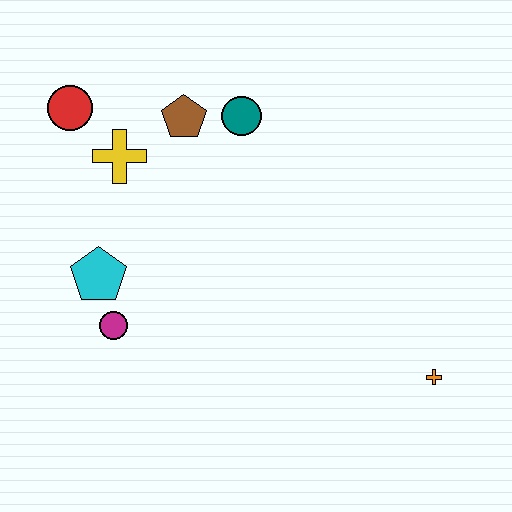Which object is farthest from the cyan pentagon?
The orange cross is farthest from the cyan pentagon.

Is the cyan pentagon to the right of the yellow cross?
No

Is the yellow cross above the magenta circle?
Yes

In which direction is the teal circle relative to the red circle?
The teal circle is to the right of the red circle.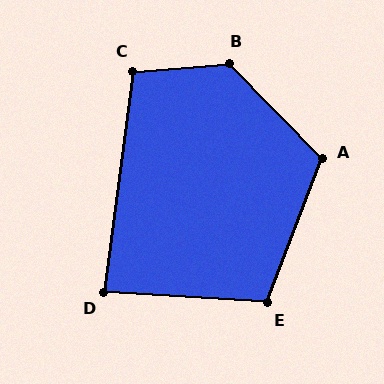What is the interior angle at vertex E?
Approximately 107 degrees (obtuse).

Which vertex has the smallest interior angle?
D, at approximately 86 degrees.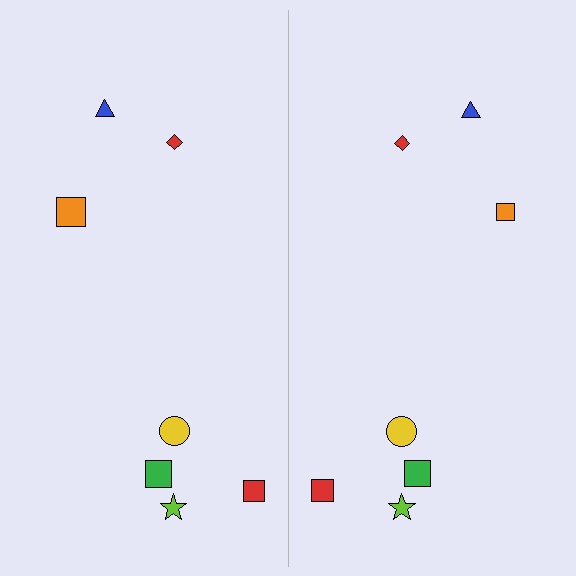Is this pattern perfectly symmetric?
No, the pattern is not perfectly symmetric. The orange square on the right side has a different size than its mirror counterpart.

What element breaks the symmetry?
The orange square on the right side has a different size than its mirror counterpart.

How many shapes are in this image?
There are 14 shapes in this image.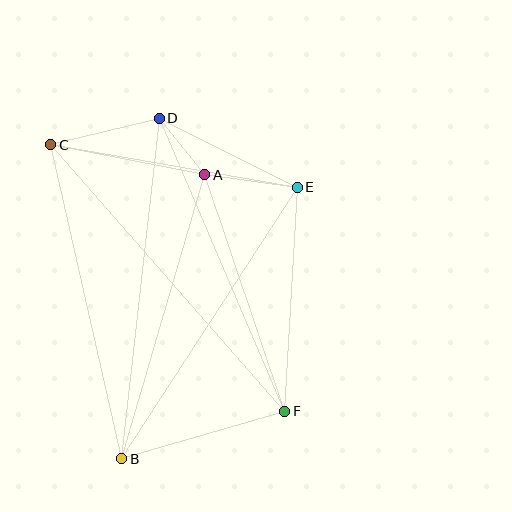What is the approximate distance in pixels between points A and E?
The distance between A and E is approximately 93 pixels.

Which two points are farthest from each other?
Points C and F are farthest from each other.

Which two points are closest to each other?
Points A and D are closest to each other.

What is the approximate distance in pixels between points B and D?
The distance between B and D is approximately 342 pixels.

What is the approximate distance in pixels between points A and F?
The distance between A and F is approximately 250 pixels.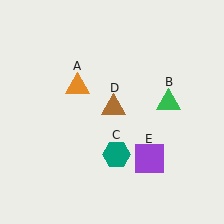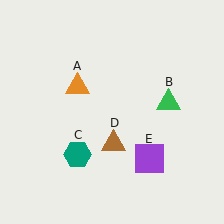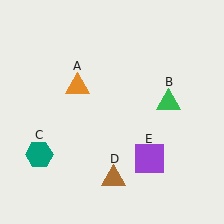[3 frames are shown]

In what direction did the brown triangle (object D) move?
The brown triangle (object D) moved down.